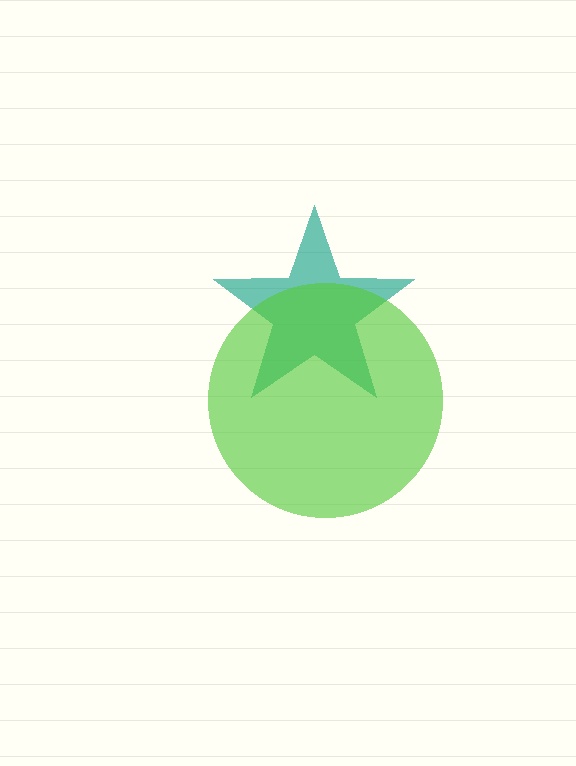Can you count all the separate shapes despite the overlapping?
Yes, there are 2 separate shapes.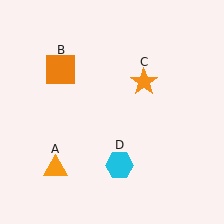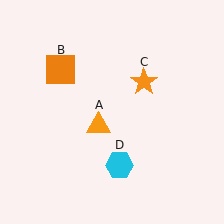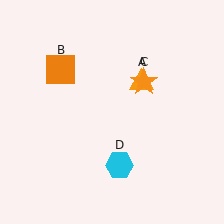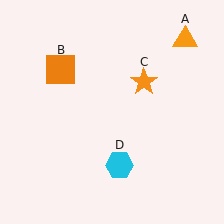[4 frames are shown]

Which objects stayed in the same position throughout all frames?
Orange square (object B) and orange star (object C) and cyan hexagon (object D) remained stationary.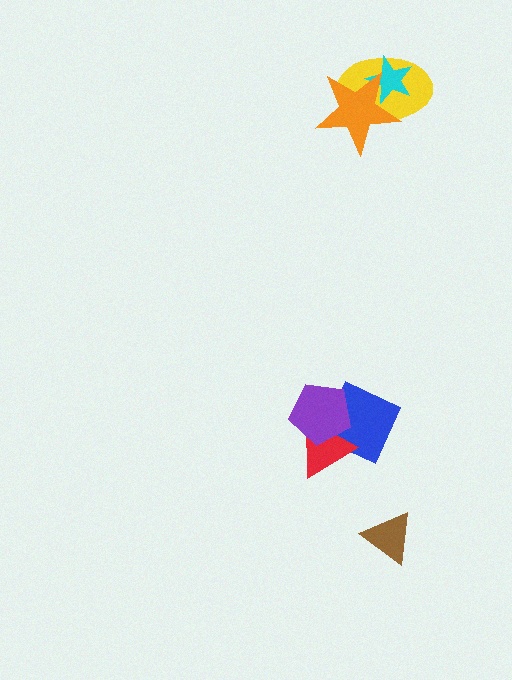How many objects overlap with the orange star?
2 objects overlap with the orange star.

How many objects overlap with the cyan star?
2 objects overlap with the cyan star.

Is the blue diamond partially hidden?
Yes, it is partially covered by another shape.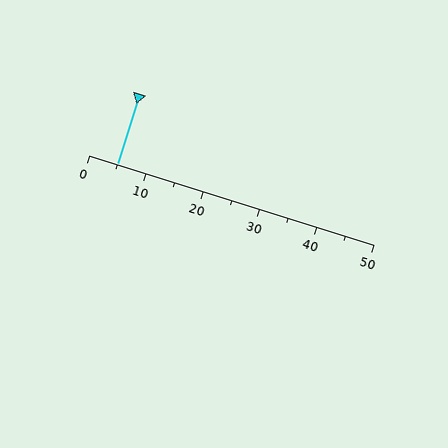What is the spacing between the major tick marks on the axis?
The major ticks are spaced 10 apart.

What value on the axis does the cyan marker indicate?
The marker indicates approximately 5.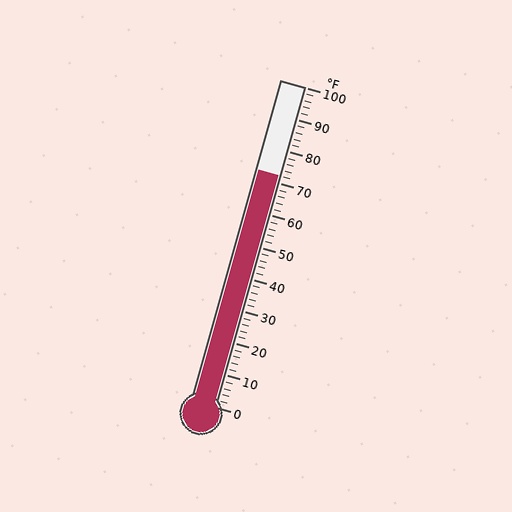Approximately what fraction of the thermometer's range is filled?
The thermometer is filled to approximately 70% of its range.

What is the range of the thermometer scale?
The thermometer scale ranges from 0°F to 100°F.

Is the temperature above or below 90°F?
The temperature is below 90°F.